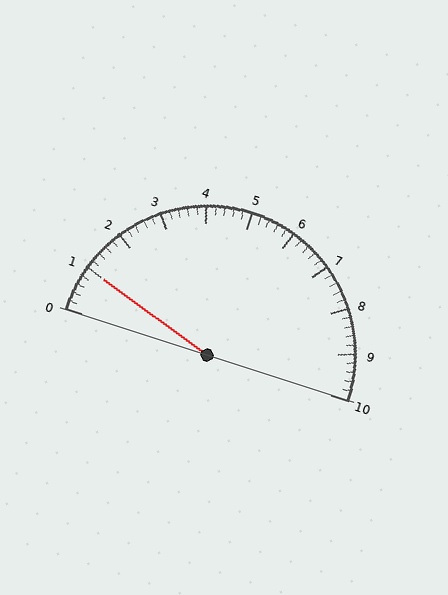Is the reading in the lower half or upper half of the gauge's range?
The reading is in the lower half of the range (0 to 10).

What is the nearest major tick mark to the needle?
The nearest major tick mark is 1.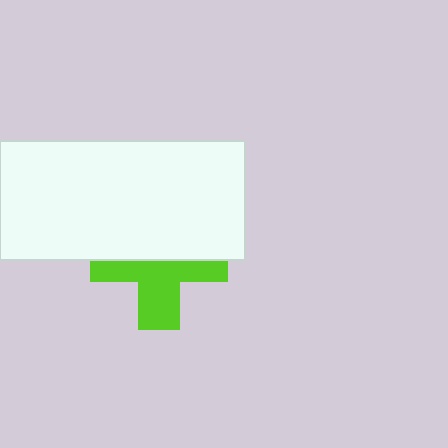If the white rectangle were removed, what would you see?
You would see the complete lime cross.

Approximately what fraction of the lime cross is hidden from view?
Roughly 51% of the lime cross is hidden behind the white rectangle.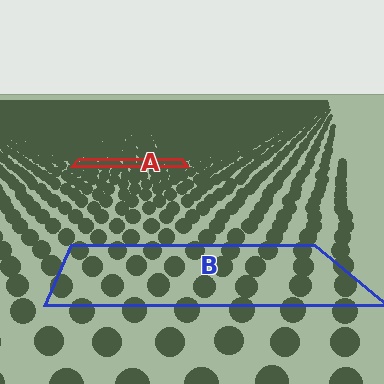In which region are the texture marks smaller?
The texture marks are smaller in region A, because it is farther away.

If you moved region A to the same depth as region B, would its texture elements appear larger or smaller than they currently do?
They would appear larger. At a closer depth, the same texture elements are projected at a bigger on-screen size.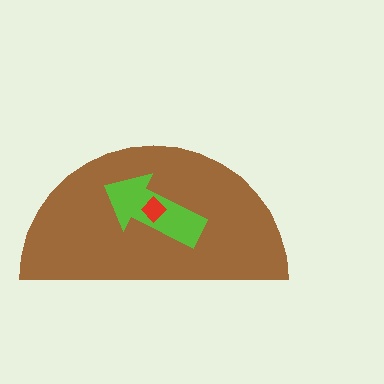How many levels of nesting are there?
3.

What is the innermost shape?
The red diamond.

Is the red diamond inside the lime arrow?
Yes.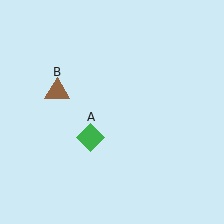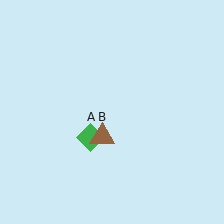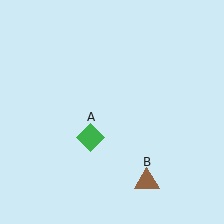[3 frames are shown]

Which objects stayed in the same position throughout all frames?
Green diamond (object A) remained stationary.